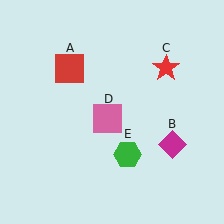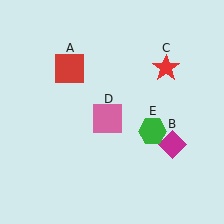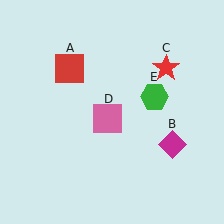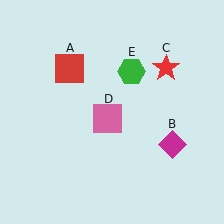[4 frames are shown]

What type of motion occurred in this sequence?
The green hexagon (object E) rotated counterclockwise around the center of the scene.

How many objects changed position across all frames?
1 object changed position: green hexagon (object E).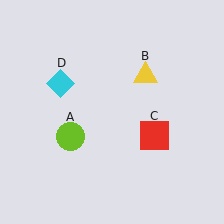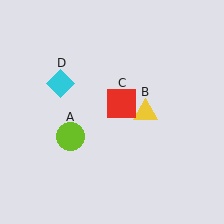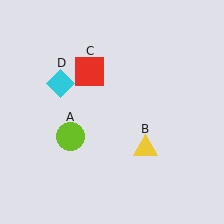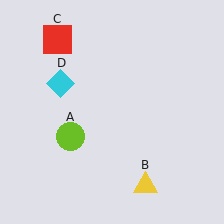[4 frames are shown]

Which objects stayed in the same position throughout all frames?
Lime circle (object A) and cyan diamond (object D) remained stationary.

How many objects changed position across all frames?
2 objects changed position: yellow triangle (object B), red square (object C).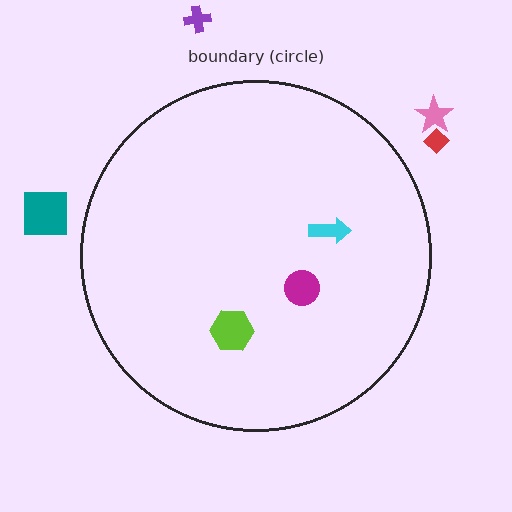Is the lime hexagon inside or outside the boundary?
Inside.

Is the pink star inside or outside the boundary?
Outside.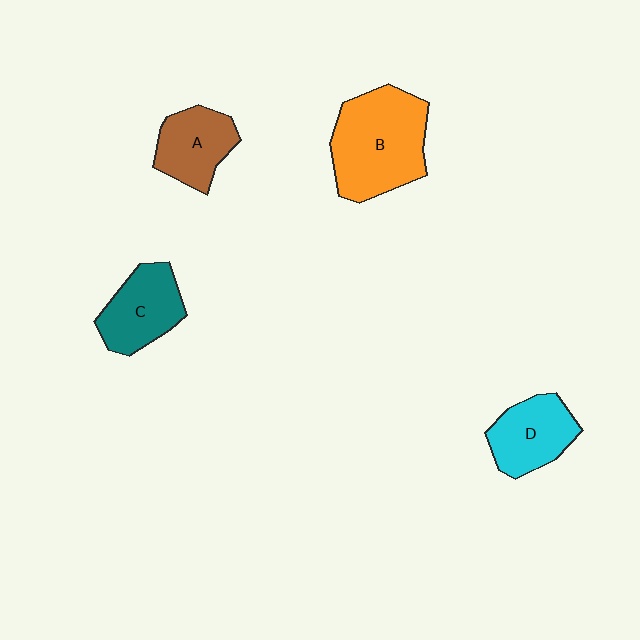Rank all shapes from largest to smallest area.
From largest to smallest: B (orange), C (teal), D (cyan), A (brown).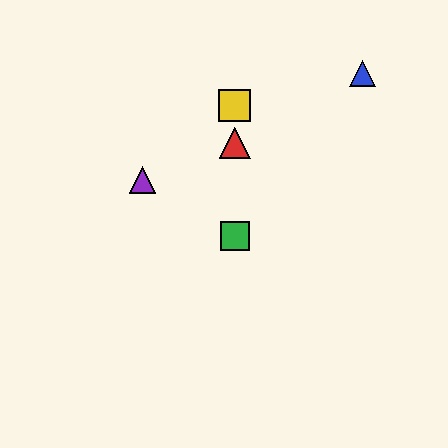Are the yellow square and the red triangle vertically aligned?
Yes, both are at x≈235.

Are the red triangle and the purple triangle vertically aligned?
No, the red triangle is at x≈235 and the purple triangle is at x≈142.